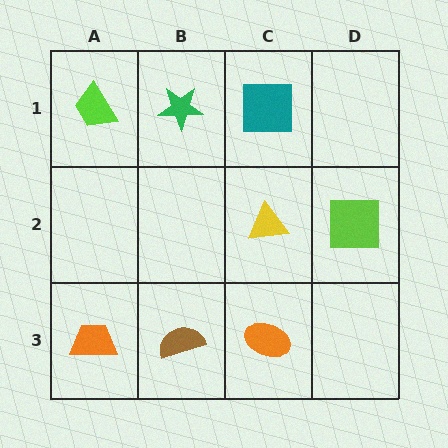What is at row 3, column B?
A brown semicircle.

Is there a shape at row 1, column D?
No, that cell is empty.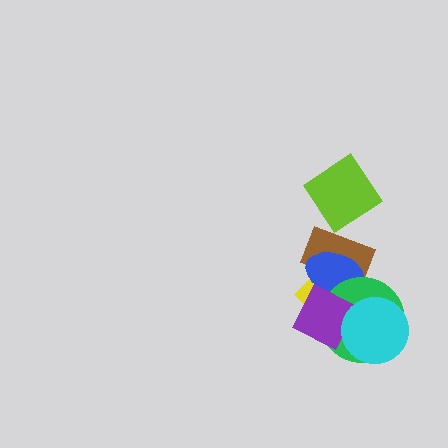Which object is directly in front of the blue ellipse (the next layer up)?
The green circle is directly in front of the blue ellipse.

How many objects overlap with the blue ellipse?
4 objects overlap with the blue ellipse.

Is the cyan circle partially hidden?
No, no other shape covers it.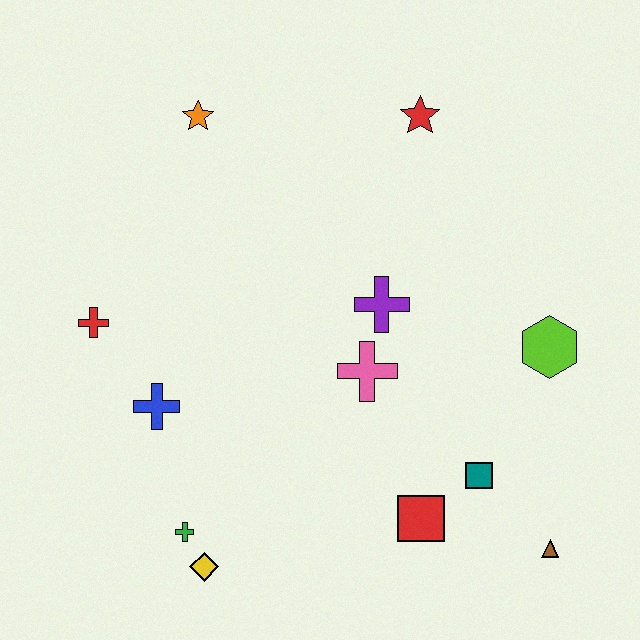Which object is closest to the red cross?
The blue cross is closest to the red cross.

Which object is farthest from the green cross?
The red star is farthest from the green cross.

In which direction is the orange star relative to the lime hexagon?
The orange star is to the left of the lime hexagon.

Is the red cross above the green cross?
Yes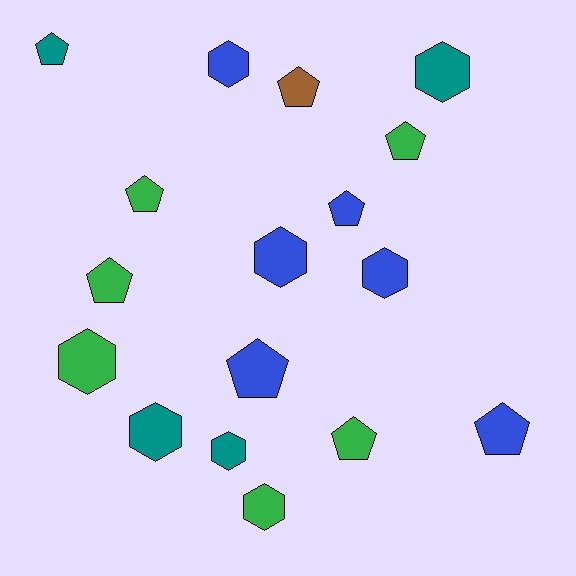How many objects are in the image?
There are 17 objects.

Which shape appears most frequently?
Pentagon, with 9 objects.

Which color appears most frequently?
Green, with 6 objects.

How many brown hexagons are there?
There are no brown hexagons.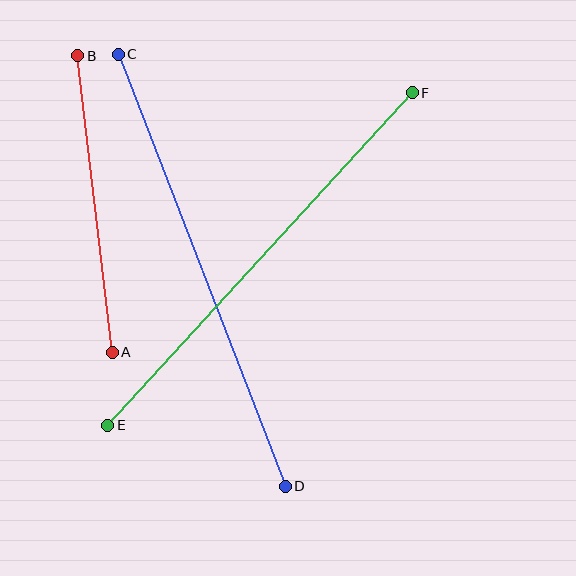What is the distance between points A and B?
The distance is approximately 299 pixels.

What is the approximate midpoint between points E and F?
The midpoint is at approximately (260, 259) pixels.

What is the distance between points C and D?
The distance is approximately 463 pixels.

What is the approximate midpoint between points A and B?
The midpoint is at approximately (95, 204) pixels.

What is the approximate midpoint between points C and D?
The midpoint is at approximately (202, 270) pixels.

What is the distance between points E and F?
The distance is approximately 451 pixels.